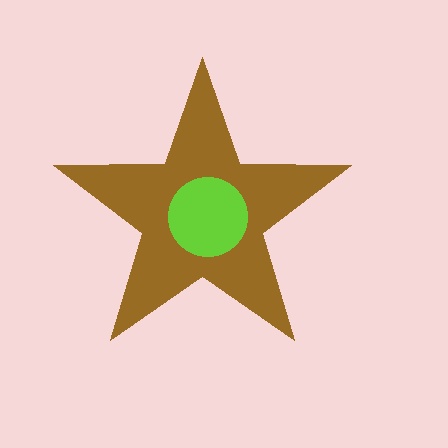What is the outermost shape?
The brown star.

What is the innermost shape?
The lime circle.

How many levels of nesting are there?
2.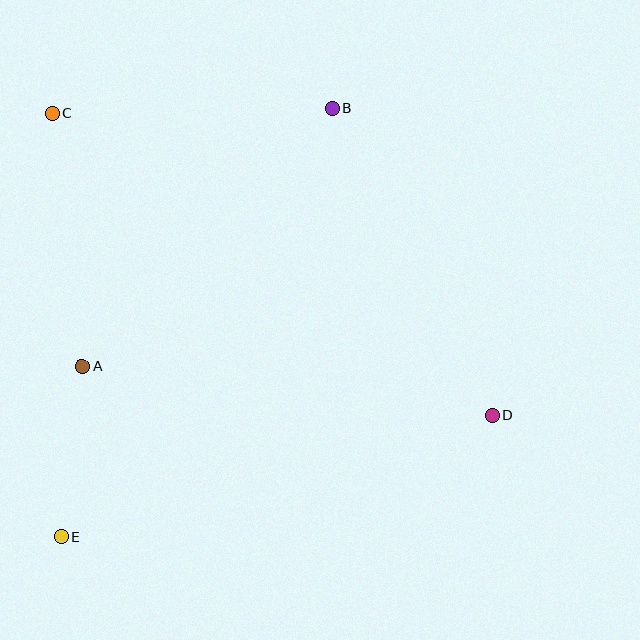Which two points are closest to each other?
Points A and E are closest to each other.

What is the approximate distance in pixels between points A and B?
The distance between A and B is approximately 360 pixels.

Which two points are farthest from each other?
Points C and D are farthest from each other.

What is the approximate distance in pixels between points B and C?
The distance between B and C is approximately 280 pixels.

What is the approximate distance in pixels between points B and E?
The distance between B and E is approximately 508 pixels.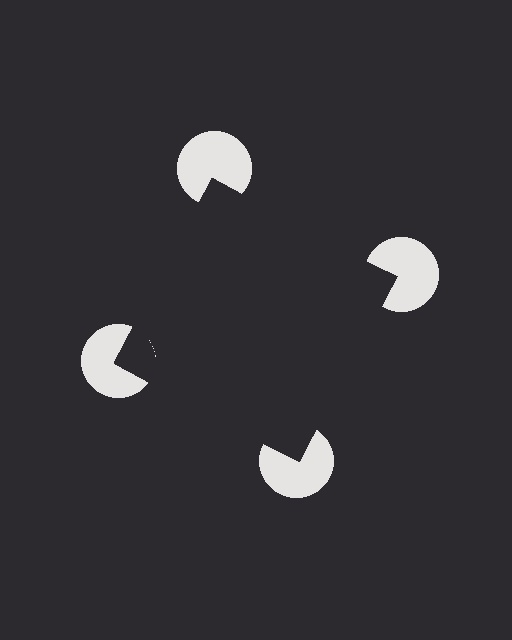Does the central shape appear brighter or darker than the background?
It typically appears slightly darker than the background, even though no actual brightness change is drawn.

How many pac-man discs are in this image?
There are 4 — one at each vertex of the illusory square.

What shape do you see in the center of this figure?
An illusory square — its edges are inferred from the aligned wedge cuts in the pac-man discs, not physically drawn.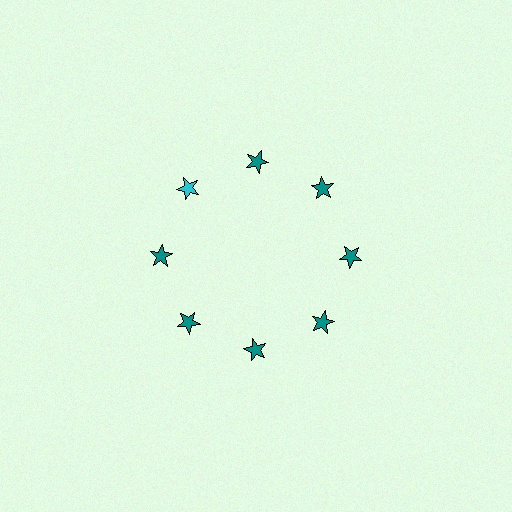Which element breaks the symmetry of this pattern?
The cyan star at roughly the 10 o'clock position breaks the symmetry. All other shapes are teal stars.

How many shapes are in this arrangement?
There are 8 shapes arranged in a ring pattern.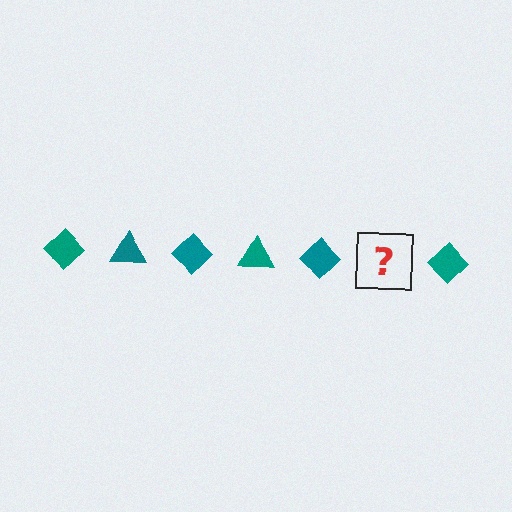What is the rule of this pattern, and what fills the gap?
The rule is that the pattern cycles through diamond, triangle shapes in teal. The gap should be filled with a teal triangle.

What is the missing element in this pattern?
The missing element is a teal triangle.